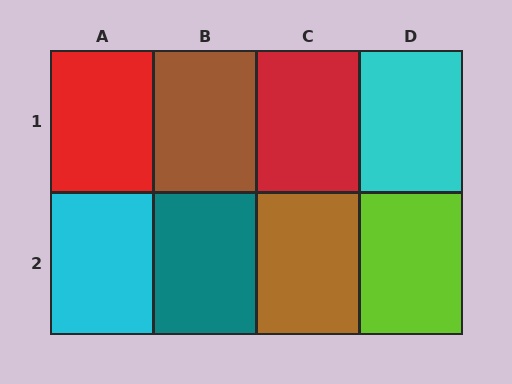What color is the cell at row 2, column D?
Lime.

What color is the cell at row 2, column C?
Brown.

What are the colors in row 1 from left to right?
Red, brown, red, cyan.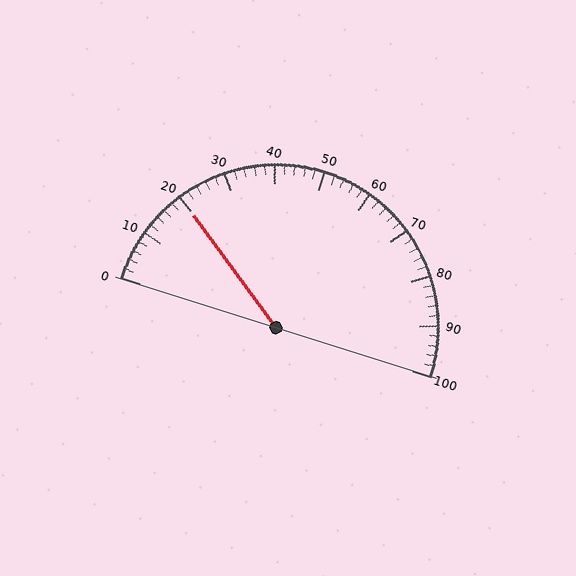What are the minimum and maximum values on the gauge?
The gauge ranges from 0 to 100.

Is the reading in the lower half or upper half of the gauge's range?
The reading is in the lower half of the range (0 to 100).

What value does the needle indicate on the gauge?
The needle indicates approximately 20.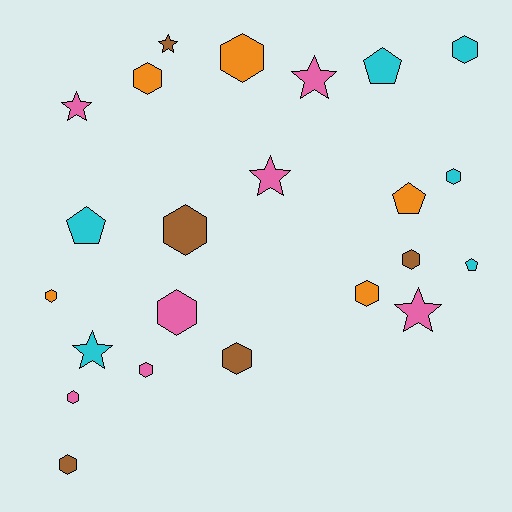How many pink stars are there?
There are 4 pink stars.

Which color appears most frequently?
Pink, with 7 objects.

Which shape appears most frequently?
Hexagon, with 13 objects.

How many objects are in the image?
There are 23 objects.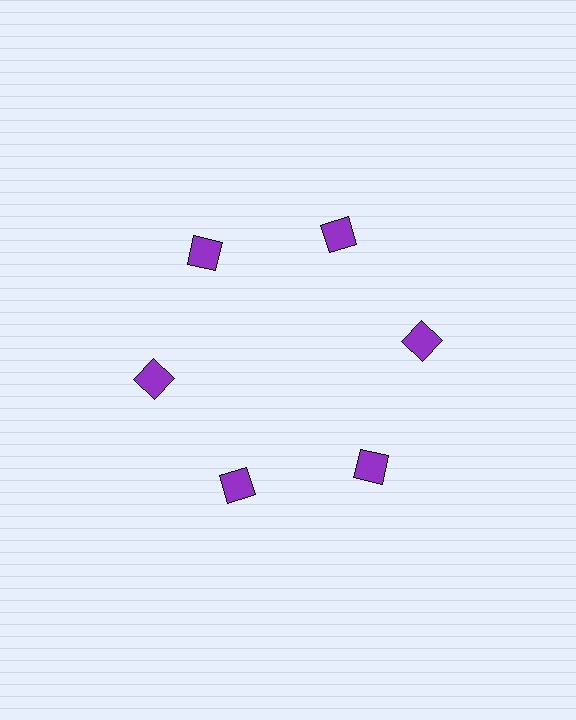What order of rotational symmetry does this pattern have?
This pattern has 6-fold rotational symmetry.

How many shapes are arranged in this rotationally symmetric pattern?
There are 6 shapes, arranged in 6 groups of 1.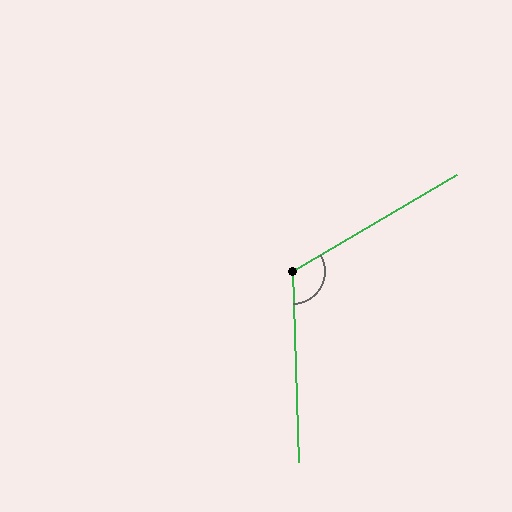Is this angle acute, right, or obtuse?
It is obtuse.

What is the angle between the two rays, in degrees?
Approximately 119 degrees.